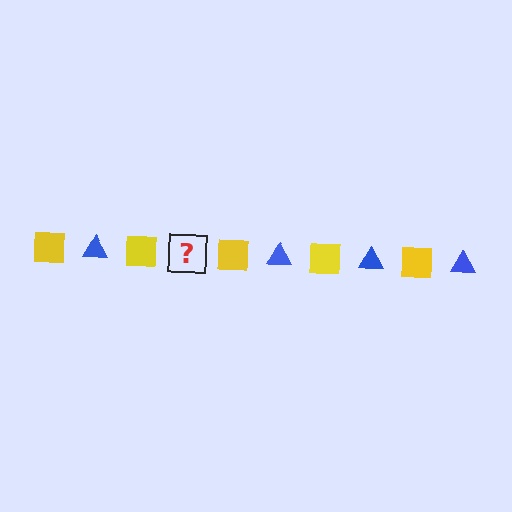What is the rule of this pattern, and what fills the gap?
The rule is that the pattern alternates between yellow square and blue triangle. The gap should be filled with a blue triangle.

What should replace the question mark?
The question mark should be replaced with a blue triangle.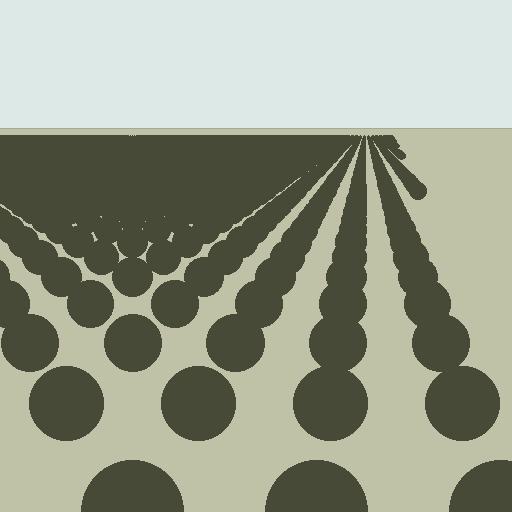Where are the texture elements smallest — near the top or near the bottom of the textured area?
Near the top.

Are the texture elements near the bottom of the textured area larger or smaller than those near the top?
Larger. Near the bottom, elements are closer to the viewer and appear at a bigger on-screen size.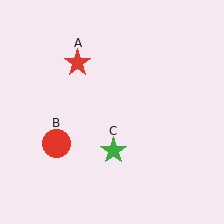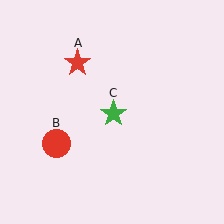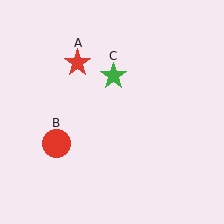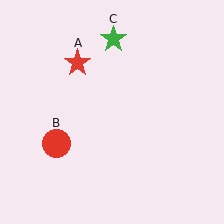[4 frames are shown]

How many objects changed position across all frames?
1 object changed position: green star (object C).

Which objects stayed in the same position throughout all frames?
Red star (object A) and red circle (object B) remained stationary.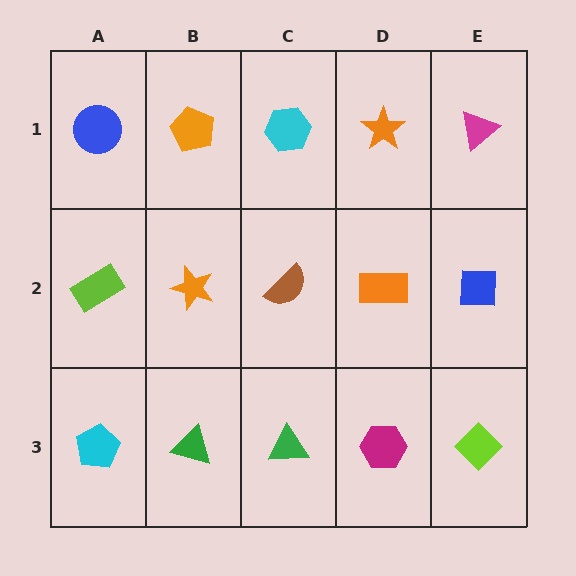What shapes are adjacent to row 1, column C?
A brown semicircle (row 2, column C), an orange pentagon (row 1, column B), an orange star (row 1, column D).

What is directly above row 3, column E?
A blue square.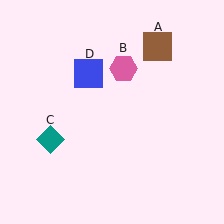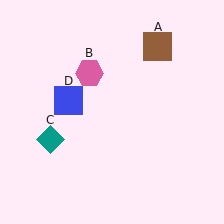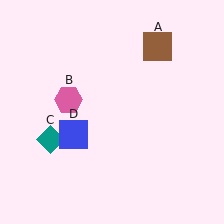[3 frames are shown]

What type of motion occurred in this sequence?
The pink hexagon (object B), blue square (object D) rotated counterclockwise around the center of the scene.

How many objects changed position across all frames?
2 objects changed position: pink hexagon (object B), blue square (object D).